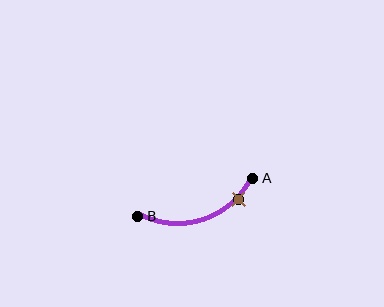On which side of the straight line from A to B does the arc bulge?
The arc bulges below the straight line connecting A and B.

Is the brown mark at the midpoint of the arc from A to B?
No. The brown mark lies on the arc but is closer to endpoint A. The arc midpoint would be at the point on the curve equidistant along the arc from both A and B.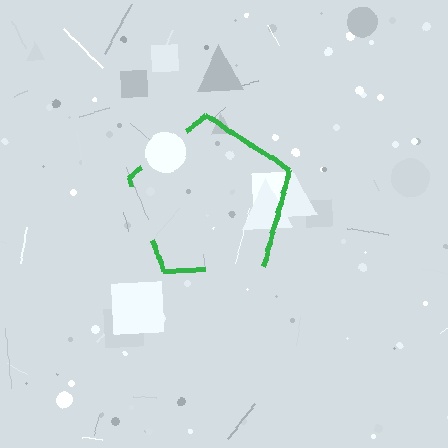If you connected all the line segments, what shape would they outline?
They would outline a pentagon.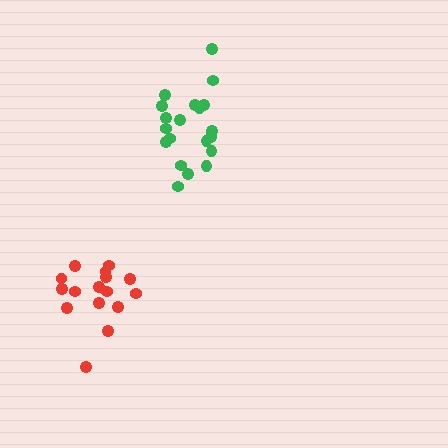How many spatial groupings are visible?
There are 2 spatial groupings.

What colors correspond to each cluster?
The clusters are colored: red, green.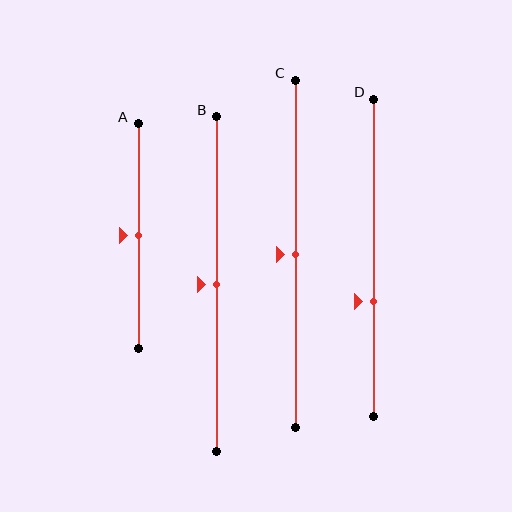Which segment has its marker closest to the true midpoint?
Segment A has its marker closest to the true midpoint.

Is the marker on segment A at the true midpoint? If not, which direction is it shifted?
Yes, the marker on segment A is at the true midpoint.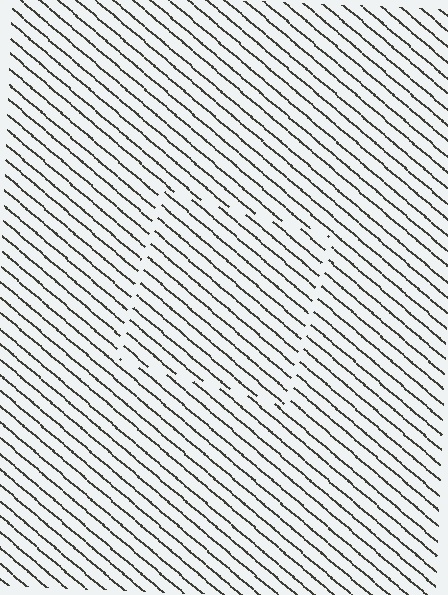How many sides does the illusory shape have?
4 sides — the line-ends trace a square.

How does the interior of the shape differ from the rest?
The interior of the shape contains the same grating, shifted by half a period — the contour is defined by the phase discontinuity where line-ends from the inner and outer gratings abut.